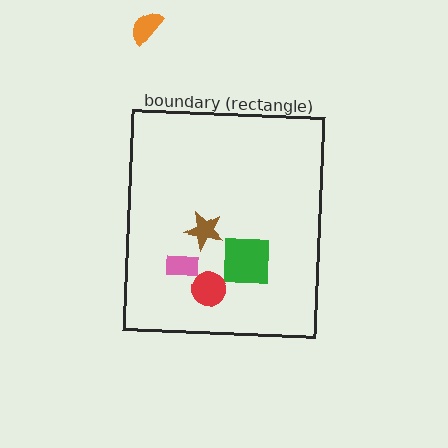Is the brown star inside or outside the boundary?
Inside.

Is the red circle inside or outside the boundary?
Inside.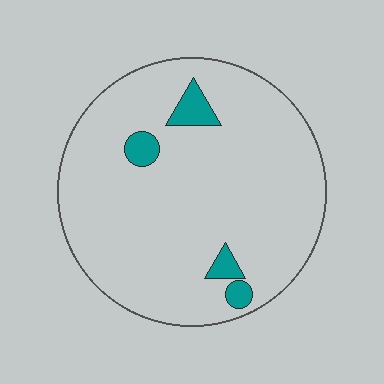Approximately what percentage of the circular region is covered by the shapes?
Approximately 5%.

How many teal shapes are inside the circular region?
4.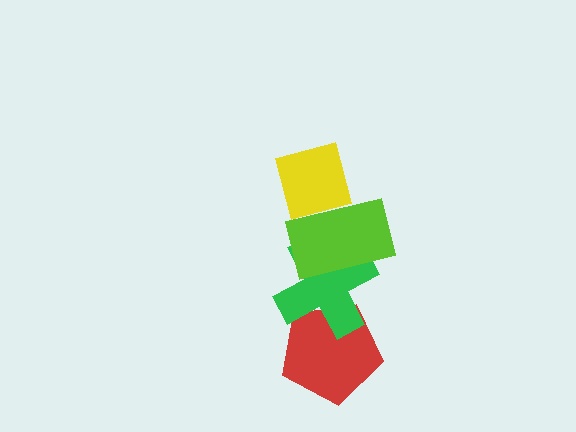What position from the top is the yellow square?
The yellow square is 1st from the top.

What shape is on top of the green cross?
The lime rectangle is on top of the green cross.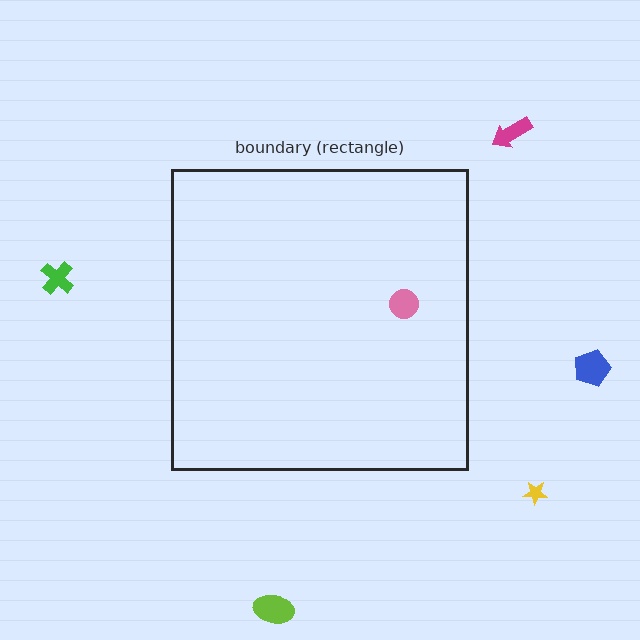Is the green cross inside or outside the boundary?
Outside.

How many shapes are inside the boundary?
1 inside, 5 outside.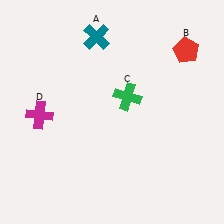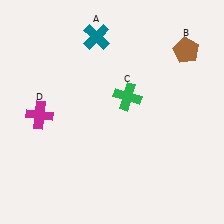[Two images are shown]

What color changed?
The pentagon (B) changed from red in Image 1 to brown in Image 2.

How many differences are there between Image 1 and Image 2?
There is 1 difference between the two images.